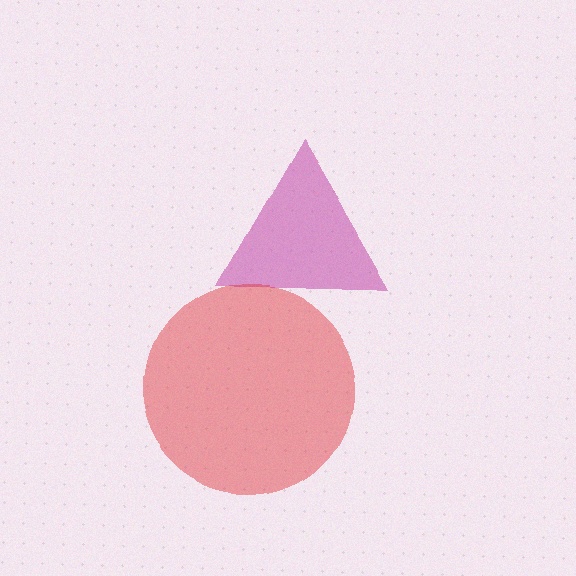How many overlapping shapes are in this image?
There are 2 overlapping shapes in the image.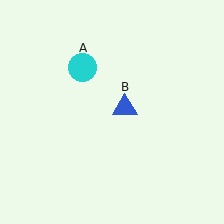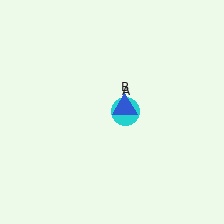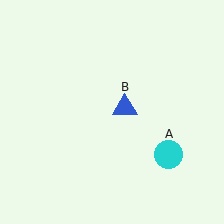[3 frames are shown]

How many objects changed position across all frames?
1 object changed position: cyan circle (object A).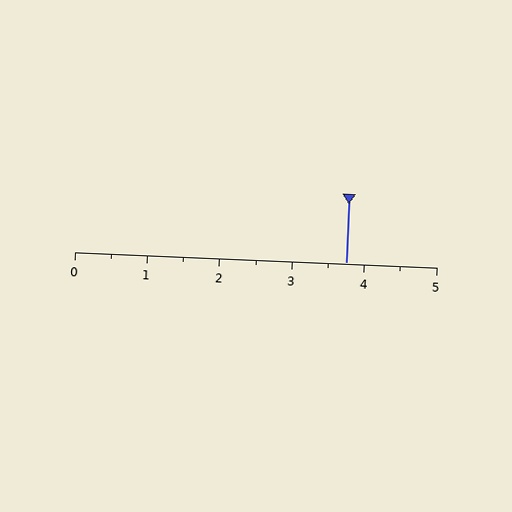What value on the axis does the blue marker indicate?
The marker indicates approximately 3.8.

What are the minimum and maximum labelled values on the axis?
The axis runs from 0 to 5.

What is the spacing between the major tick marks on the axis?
The major ticks are spaced 1 apart.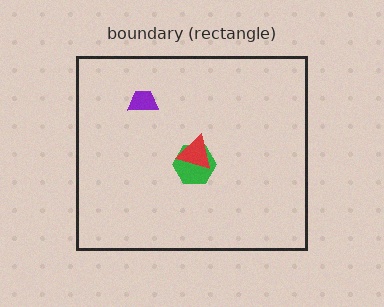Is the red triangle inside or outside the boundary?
Inside.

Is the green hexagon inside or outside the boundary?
Inside.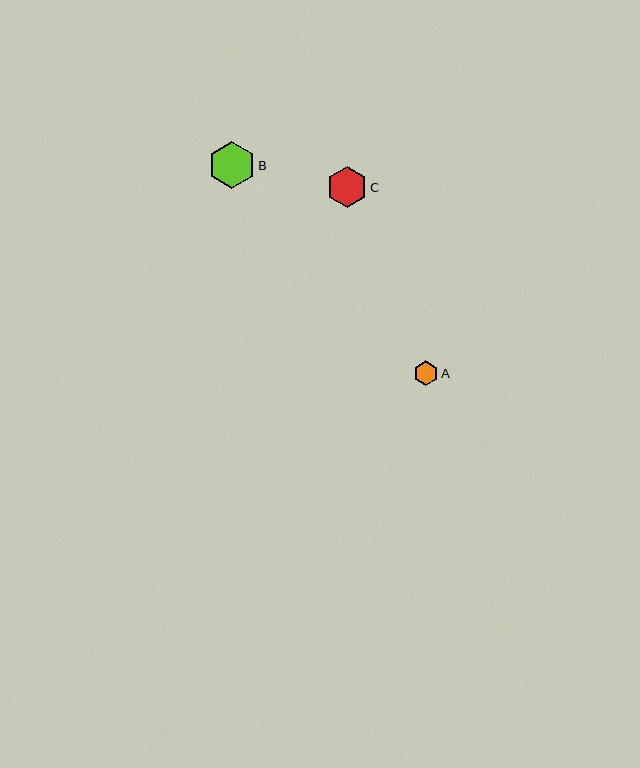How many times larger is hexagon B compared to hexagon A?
Hexagon B is approximately 1.9 times the size of hexagon A.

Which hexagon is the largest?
Hexagon B is the largest with a size of approximately 47 pixels.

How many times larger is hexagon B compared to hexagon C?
Hexagon B is approximately 1.1 times the size of hexagon C.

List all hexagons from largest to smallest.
From largest to smallest: B, C, A.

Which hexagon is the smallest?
Hexagon A is the smallest with a size of approximately 25 pixels.